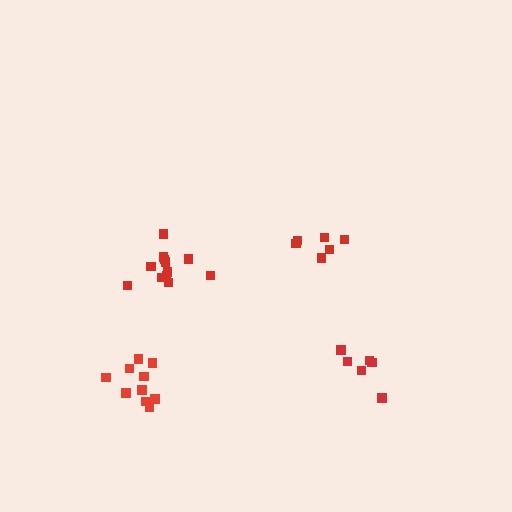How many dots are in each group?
Group 1: 6 dots, Group 2: 6 dots, Group 3: 10 dots, Group 4: 12 dots (34 total).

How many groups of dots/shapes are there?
There are 4 groups.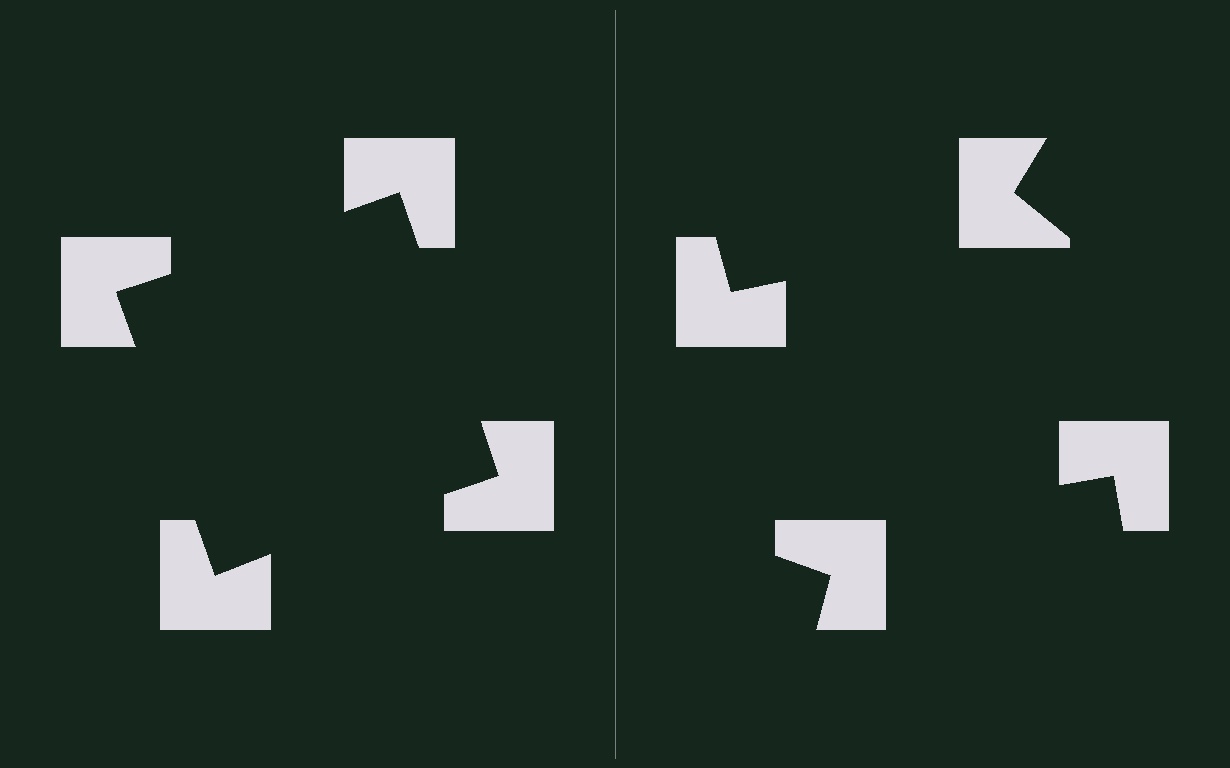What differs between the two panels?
The notched squares are positioned identically on both sides; only the wedge orientations differ. On the left they align to a square; on the right they are misaligned.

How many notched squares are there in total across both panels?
8 — 4 on each side.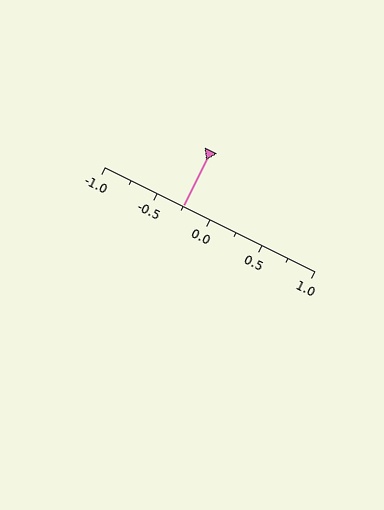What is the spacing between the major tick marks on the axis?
The major ticks are spaced 0.5 apart.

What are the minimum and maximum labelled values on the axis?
The axis runs from -1.0 to 1.0.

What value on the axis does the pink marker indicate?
The marker indicates approximately -0.25.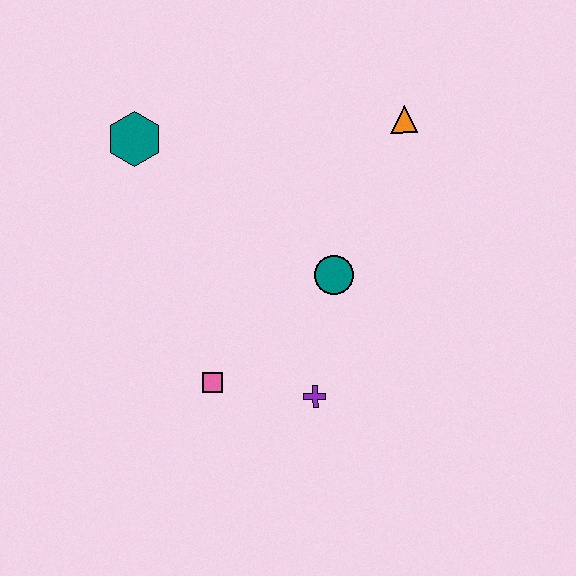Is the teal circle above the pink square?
Yes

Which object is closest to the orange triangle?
The teal circle is closest to the orange triangle.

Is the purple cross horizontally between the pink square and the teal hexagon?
No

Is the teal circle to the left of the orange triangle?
Yes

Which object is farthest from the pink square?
The orange triangle is farthest from the pink square.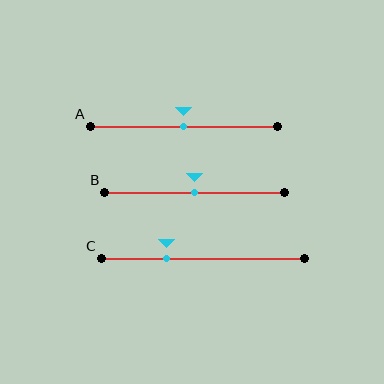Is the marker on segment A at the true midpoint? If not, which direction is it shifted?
Yes, the marker on segment A is at the true midpoint.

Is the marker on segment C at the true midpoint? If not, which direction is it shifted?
No, the marker on segment C is shifted to the left by about 18% of the segment length.